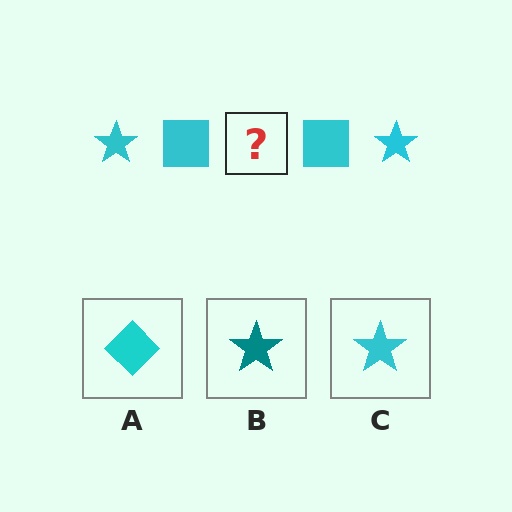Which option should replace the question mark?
Option C.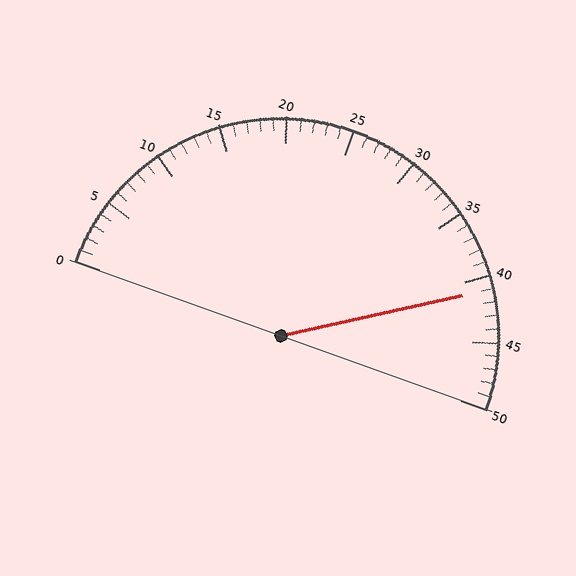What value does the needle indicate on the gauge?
The needle indicates approximately 41.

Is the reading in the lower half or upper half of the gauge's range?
The reading is in the upper half of the range (0 to 50).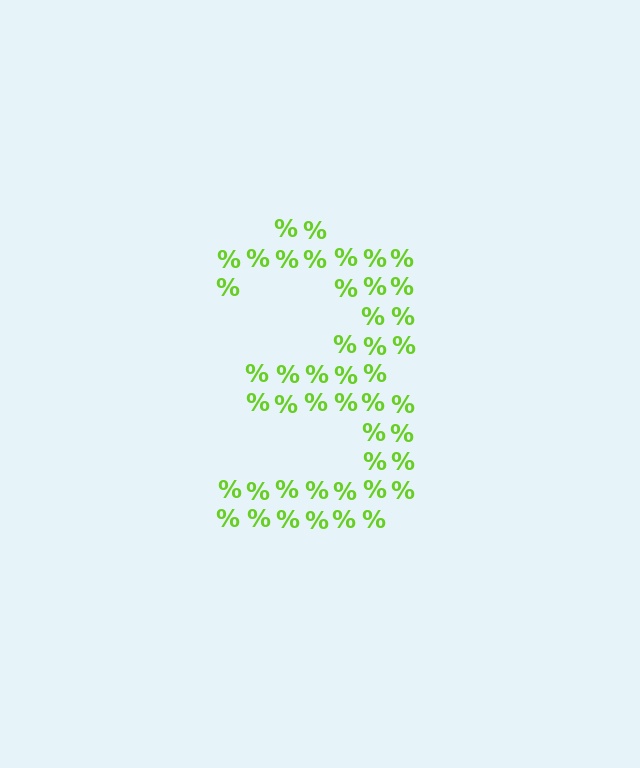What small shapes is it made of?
It is made of small percent signs.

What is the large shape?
The large shape is the digit 3.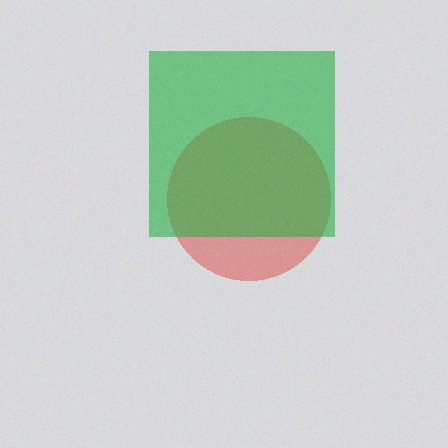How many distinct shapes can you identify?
There are 2 distinct shapes: a red circle, a green square.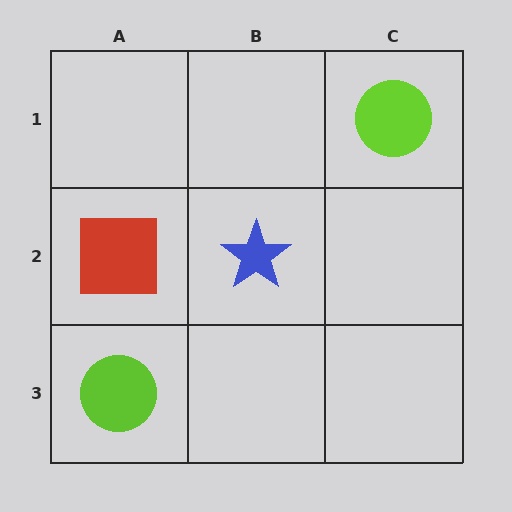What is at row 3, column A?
A lime circle.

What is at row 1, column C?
A lime circle.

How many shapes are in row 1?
1 shape.